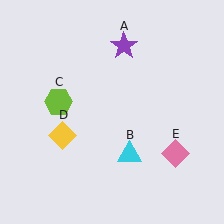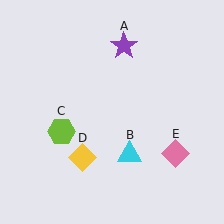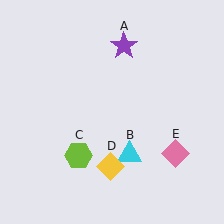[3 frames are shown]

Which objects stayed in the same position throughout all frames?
Purple star (object A) and cyan triangle (object B) and pink diamond (object E) remained stationary.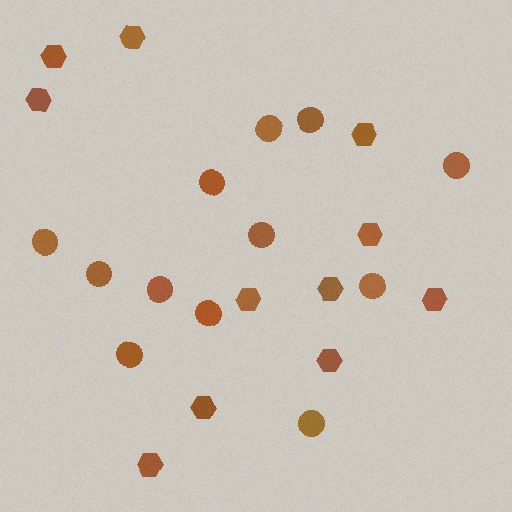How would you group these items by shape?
There are 2 groups: one group of circles (12) and one group of hexagons (11).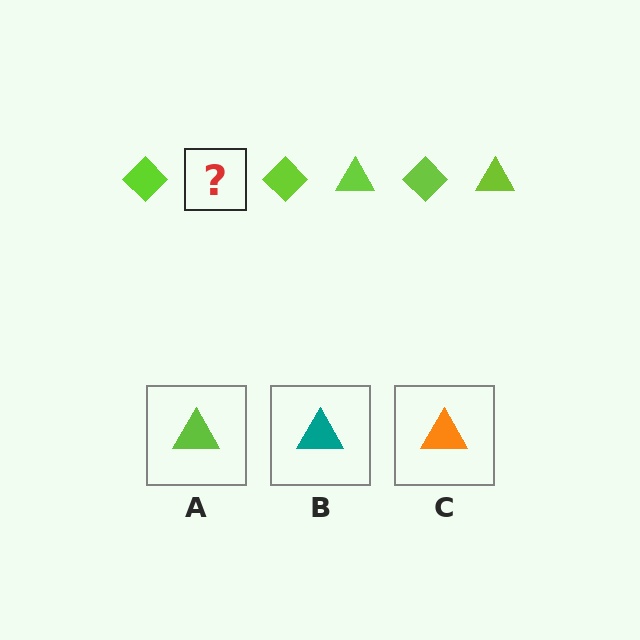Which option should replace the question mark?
Option A.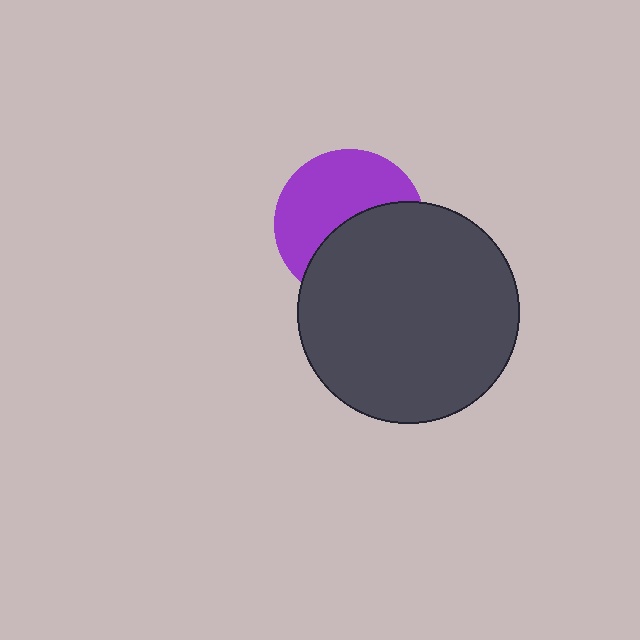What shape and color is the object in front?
The object in front is a dark gray circle.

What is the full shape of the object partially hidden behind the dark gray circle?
The partially hidden object is a purple circle.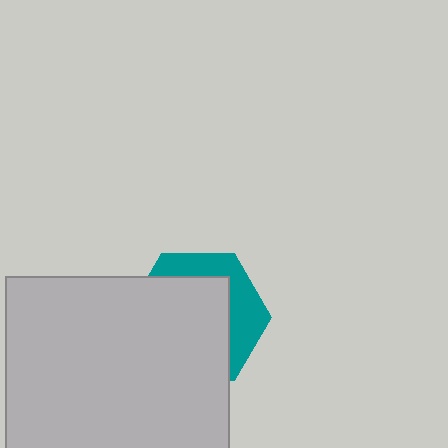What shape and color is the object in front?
The object in front is a light gray square.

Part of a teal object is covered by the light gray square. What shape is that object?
It is a hexagon.